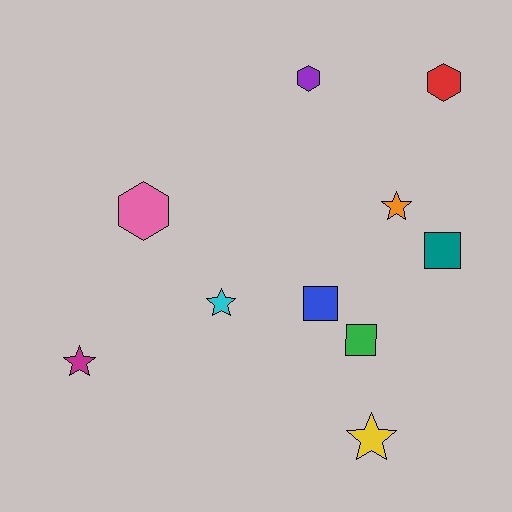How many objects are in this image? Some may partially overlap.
There are 10 objects.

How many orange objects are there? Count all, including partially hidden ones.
There is 1 orange object.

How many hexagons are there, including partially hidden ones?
There are 3 hexagons.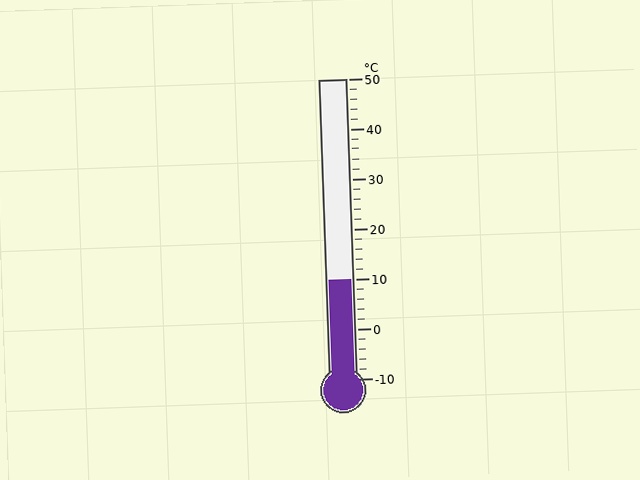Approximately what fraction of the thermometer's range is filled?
The thermometer is filled to approximately 35% of its range.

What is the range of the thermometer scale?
The thermometer scale ranges from -10°C to 50°C.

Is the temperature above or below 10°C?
The temperature is at 10°C.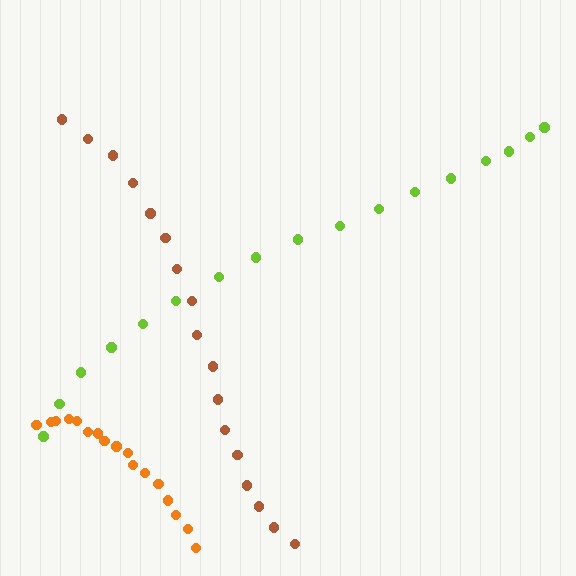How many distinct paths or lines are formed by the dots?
There are 3 distinct paths.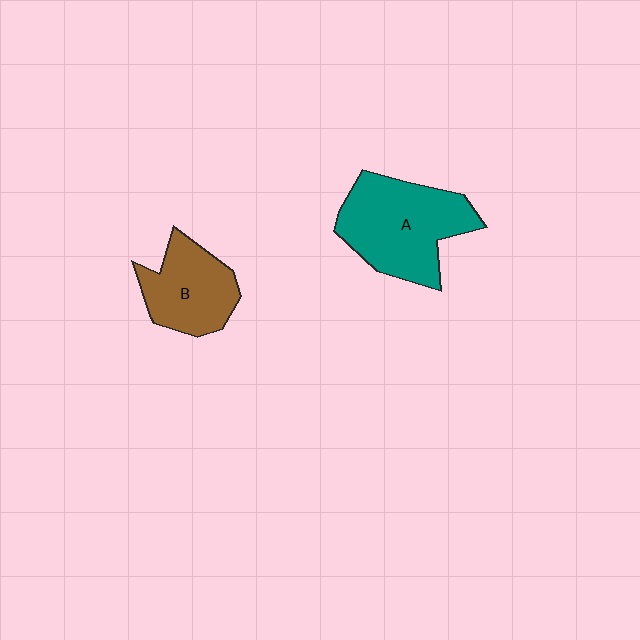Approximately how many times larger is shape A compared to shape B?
Approximately 1.5 times.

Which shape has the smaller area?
Shape B (brown).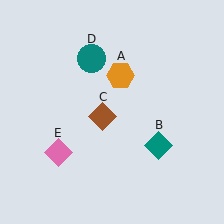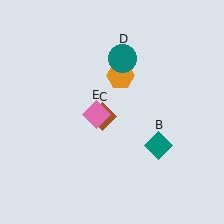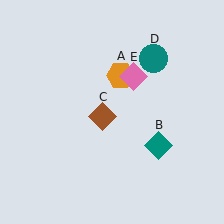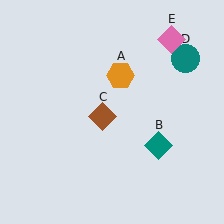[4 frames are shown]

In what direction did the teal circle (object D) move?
The teal circle (object D) moved right.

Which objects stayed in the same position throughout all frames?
Orange hexagon (object A) and teal diamond (object B) and brown diamond (object C) remained stationary.